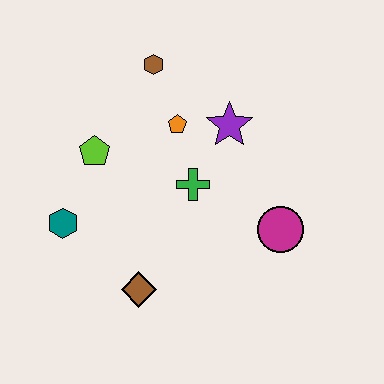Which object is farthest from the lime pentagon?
The magenta circle is farthest from the lime pentagon.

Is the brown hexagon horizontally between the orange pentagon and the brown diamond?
Yes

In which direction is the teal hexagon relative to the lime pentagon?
The teal hexagon is below the lime pentagon.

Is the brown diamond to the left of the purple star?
Yes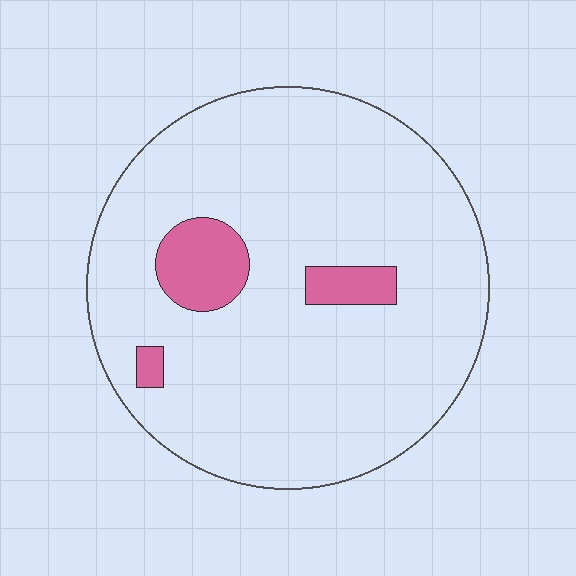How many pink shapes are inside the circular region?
3.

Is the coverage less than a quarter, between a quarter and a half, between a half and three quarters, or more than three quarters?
Less than a quarter.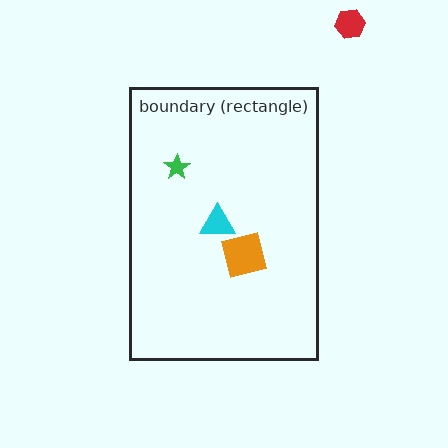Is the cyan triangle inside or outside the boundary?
Inside.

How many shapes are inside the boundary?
3 inside, 1 outside.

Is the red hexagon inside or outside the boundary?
Outside.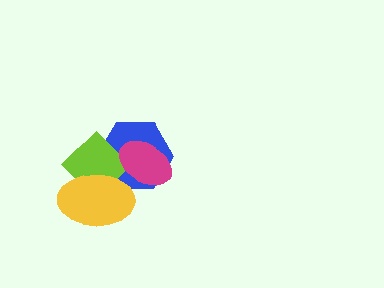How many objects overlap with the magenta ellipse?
2 objects overlap with the magenta ellipse.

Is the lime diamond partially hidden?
Yes, it is partially covered by another shape.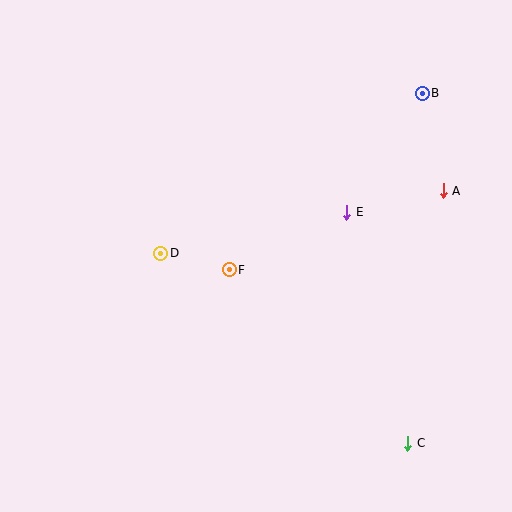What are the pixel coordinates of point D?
Point D is at (161, 253).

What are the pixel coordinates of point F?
Point F is at (229, 270).